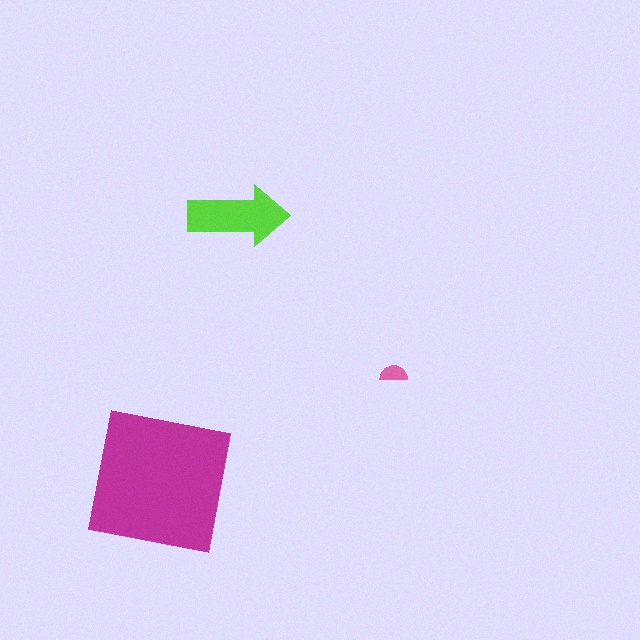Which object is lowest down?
The magenta square is bottommost.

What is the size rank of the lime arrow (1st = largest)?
2nd.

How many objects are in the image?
There are 3 objects in the image.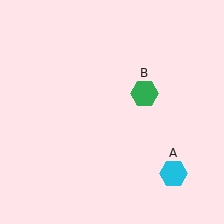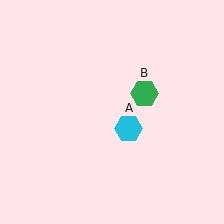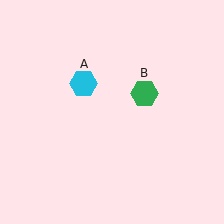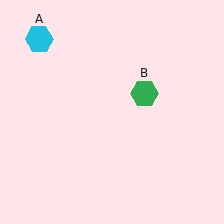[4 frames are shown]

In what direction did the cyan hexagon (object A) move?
The cyan hexagon (object A) moved up and to the left.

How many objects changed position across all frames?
1 object changed position: cyan hexagon (object A).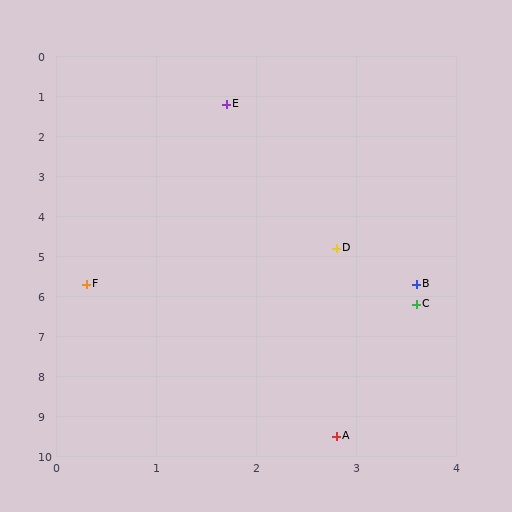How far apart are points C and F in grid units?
Points C and F are about 3.3 grid units apart.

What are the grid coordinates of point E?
Point E is at approximately (1.7, 1.2).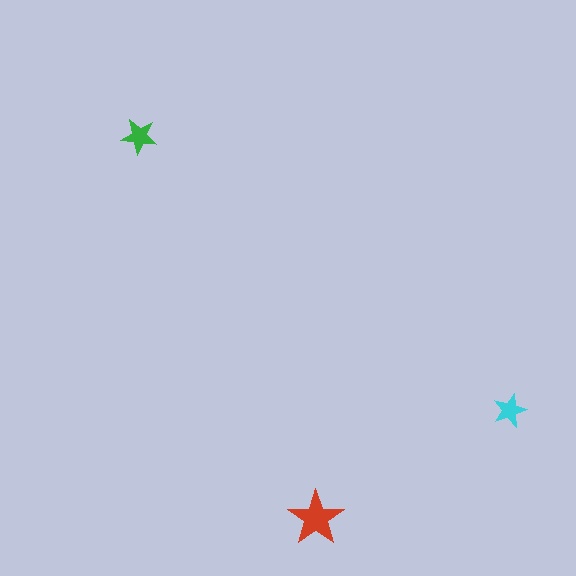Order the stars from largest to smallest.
the red one, the green one, the cyan one.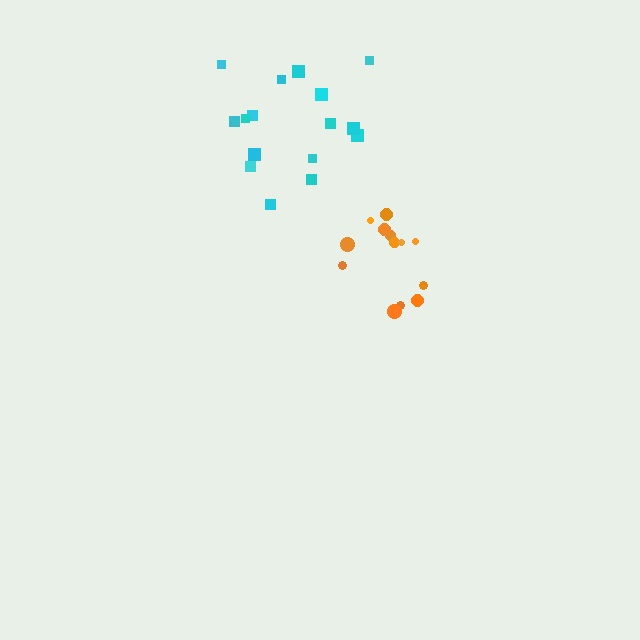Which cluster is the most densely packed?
Orange.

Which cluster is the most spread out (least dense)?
Cyan.